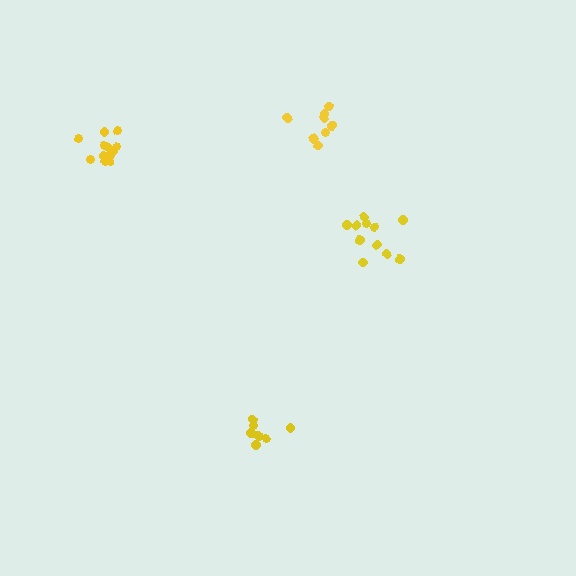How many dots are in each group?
Group 1: 11 dots, Group 2: 7 dots, Group 3: 13 dots, Group 4: 8 dots (39 total).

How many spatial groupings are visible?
There are 4 spatial groupings.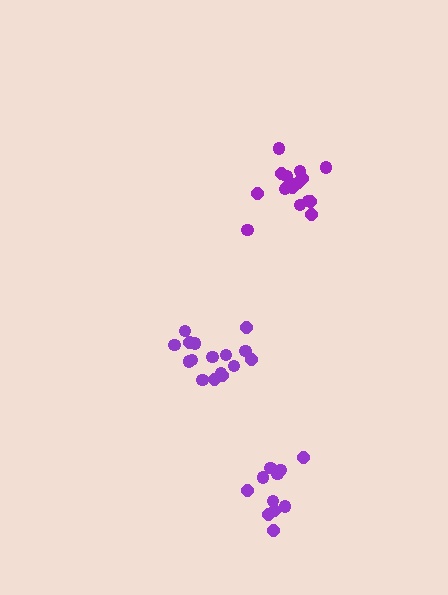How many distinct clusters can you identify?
There are 3 distinct clusters.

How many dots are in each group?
Group 1: 17 dots, Group 2: 16 dots, Group 3: 11 dots (44 total).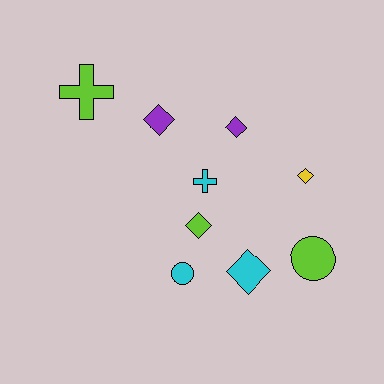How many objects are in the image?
There are 9 objects.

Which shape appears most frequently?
Diamond, with 5 objects.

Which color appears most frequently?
Cyan, with 3 objects.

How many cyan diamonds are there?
There is 1 cyan diamond.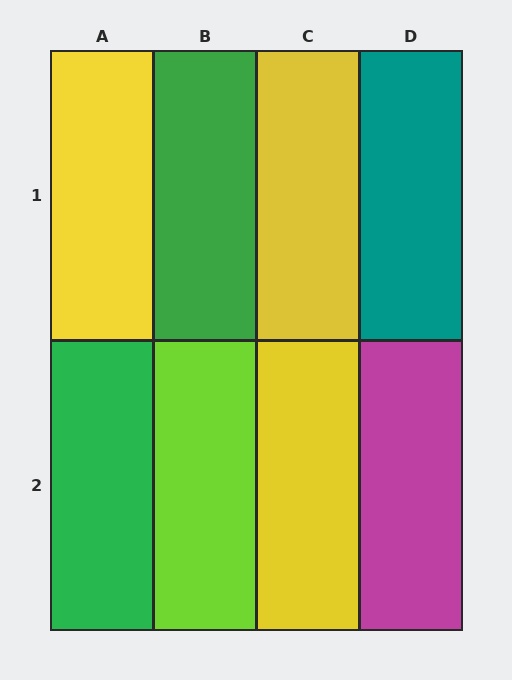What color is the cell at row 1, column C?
Yellow.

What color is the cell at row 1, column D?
Teal.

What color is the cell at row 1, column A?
Yellow.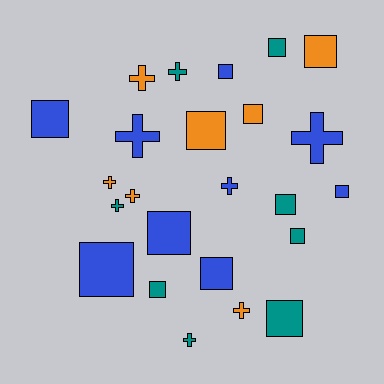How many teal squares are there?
There are 5 teal squares.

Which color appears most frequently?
Blue, with 9 objects.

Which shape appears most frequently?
Square, with 14 objects.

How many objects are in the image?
There are 24 objects.